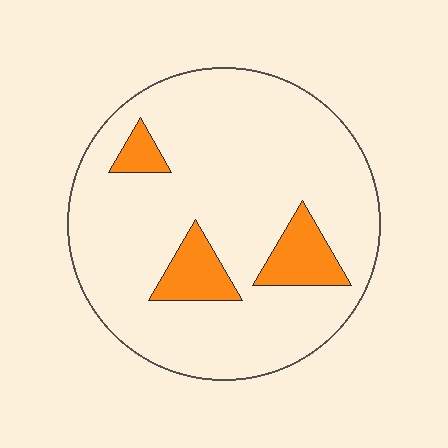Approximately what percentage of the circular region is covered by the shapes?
Approximately 15%.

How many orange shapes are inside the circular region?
3.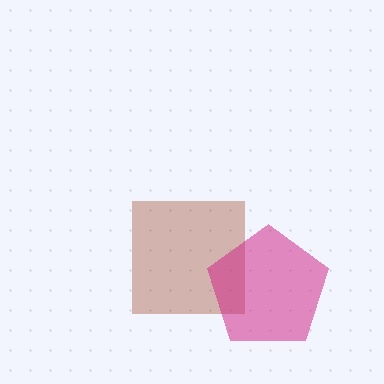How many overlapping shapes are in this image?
There are 2 overlapping shapes in the image.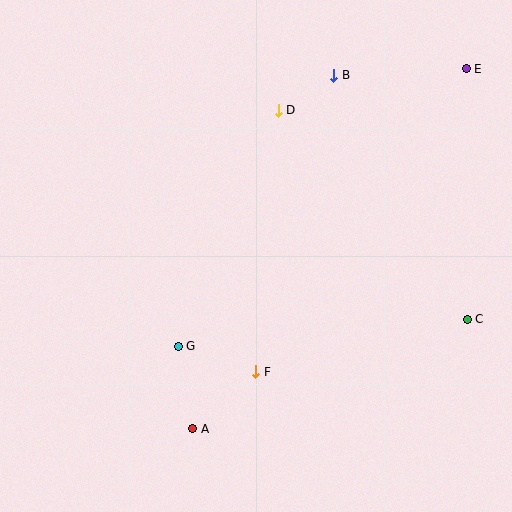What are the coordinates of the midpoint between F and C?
The midpoint between F and C is at (361, 346).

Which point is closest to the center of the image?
Point F at (256, 372) is closest to the center.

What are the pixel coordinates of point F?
Point F is at (256, 372).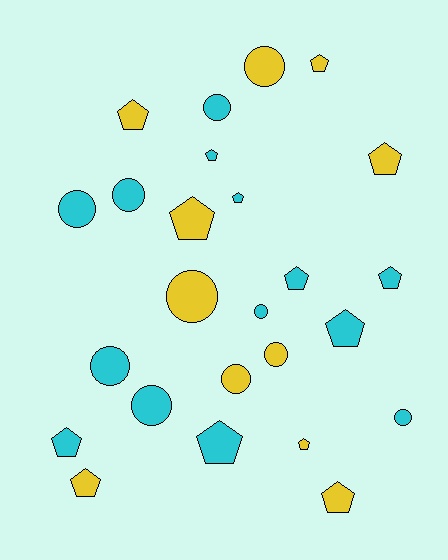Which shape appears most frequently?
Pentagon, with 14 objects.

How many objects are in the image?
There are 25 objects.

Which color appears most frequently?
Cyan, with 14 objects.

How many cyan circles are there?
There are 7 cyan circles.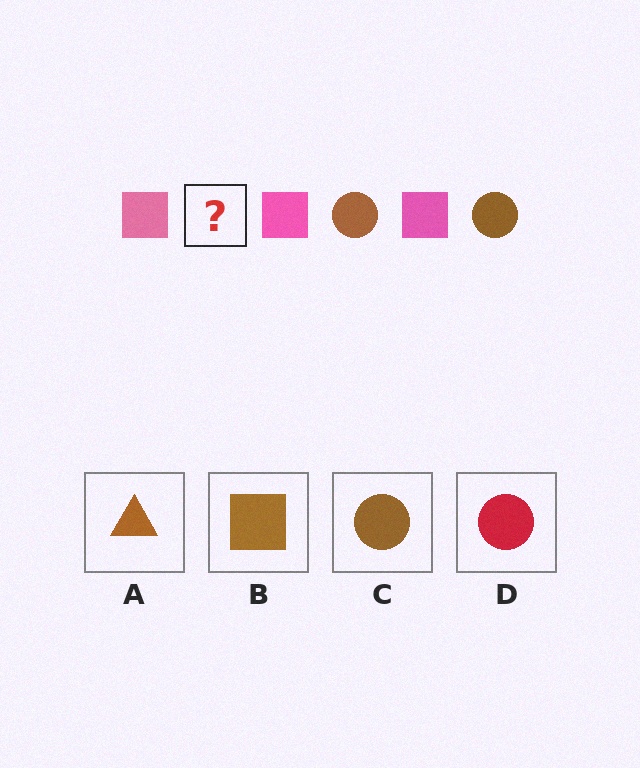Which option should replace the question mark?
Option C.